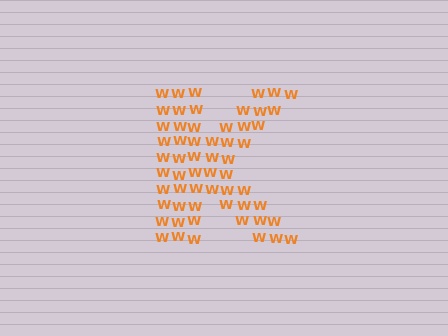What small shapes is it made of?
It is made of small letter W's.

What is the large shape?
The large shape is the letter K.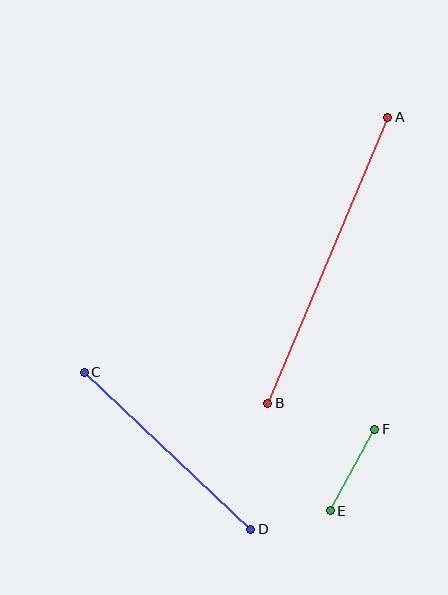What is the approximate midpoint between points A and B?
The midpoint is at approximately (328, 260) pixels.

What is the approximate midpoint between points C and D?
The midpoint is at approximately (168, 451) pixels.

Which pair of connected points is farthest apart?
Points A and B are farthest apart.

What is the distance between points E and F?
The distance is approximately 93 pixels.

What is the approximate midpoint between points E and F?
The midpoint is at approximately (352, 470) pixels.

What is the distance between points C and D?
The distance is approximately 228 pixels.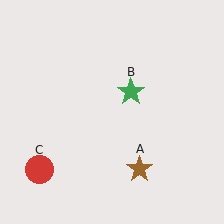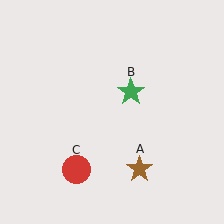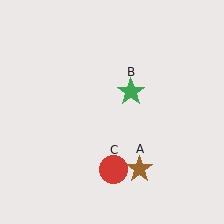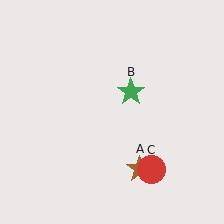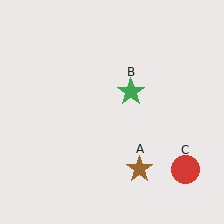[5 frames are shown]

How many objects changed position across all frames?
1 object changed position: red circle (object C).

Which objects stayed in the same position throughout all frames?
Brown star (object A) and green star (object B) remained stationary.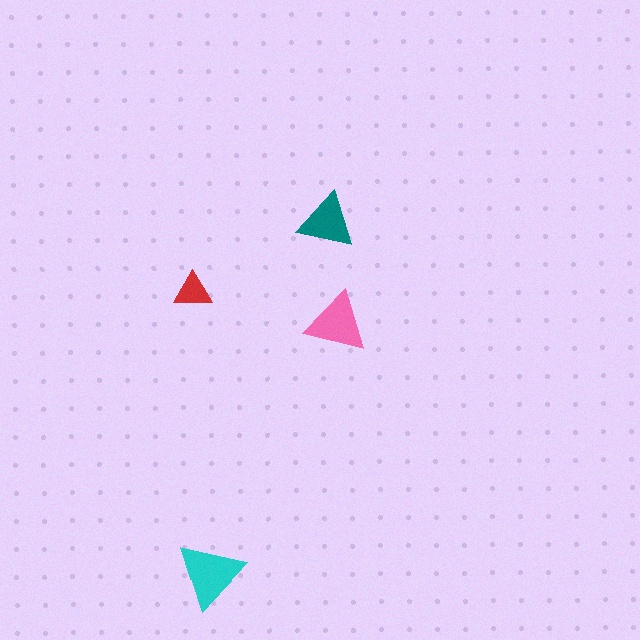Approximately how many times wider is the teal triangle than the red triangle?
About 1.5 times wider.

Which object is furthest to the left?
The red triangle is leftmost.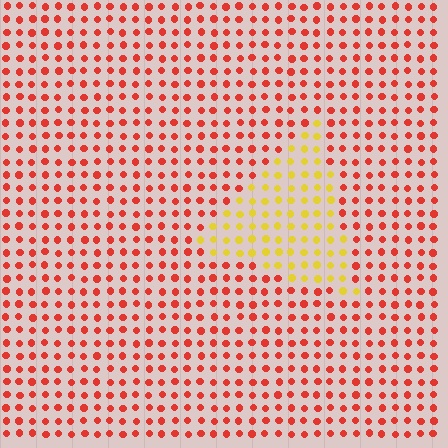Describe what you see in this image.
The image is filled with small red elements in a uniform arrangement. A triangle-shaped region is visible where the elements are tinted to a slightly different hue, forming a subtle color boundary.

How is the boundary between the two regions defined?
The boundary is defined purely by a slight shift in hue (about 52 degrees). Spacing, size, and orientation are identical on both sides.